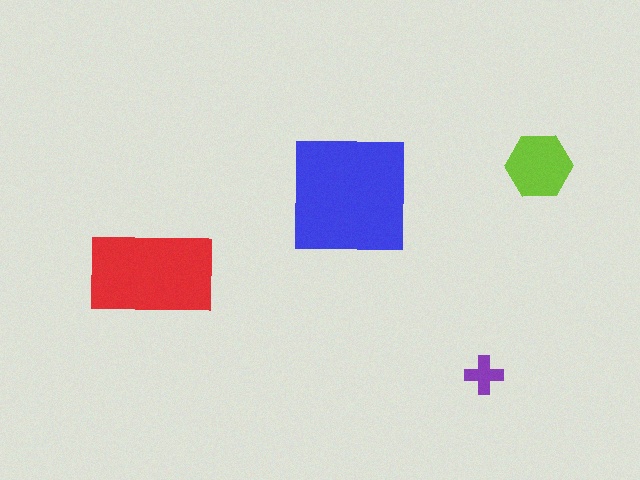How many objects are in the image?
There are 4 objects in the image.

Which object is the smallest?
The purple cross.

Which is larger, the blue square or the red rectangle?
The blue square.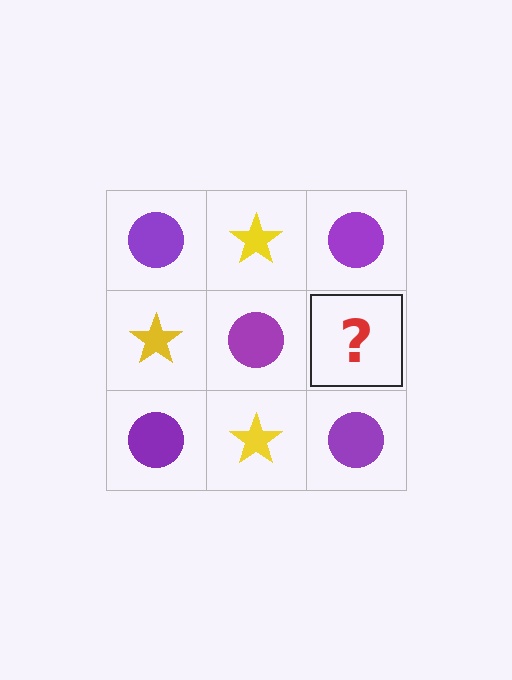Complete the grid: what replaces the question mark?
The question mark should be replaced with a yellow star.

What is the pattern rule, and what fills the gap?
The rule is that it alternates purple circle and yellow star in a checkerboard pattern. The gap should be filled with a yellow star.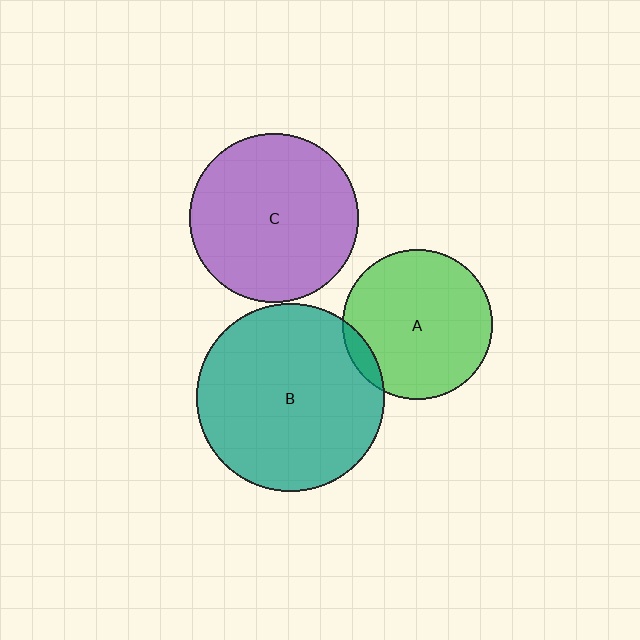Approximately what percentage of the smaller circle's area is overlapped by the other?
Approximately 5%.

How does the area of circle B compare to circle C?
Approximately 1.2 times.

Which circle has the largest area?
Circle B (teal).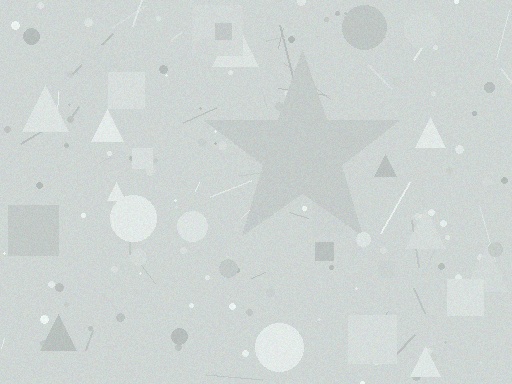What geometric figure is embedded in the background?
A star is embedded in the background.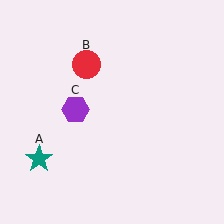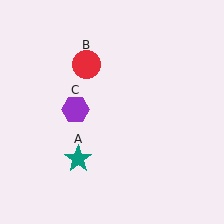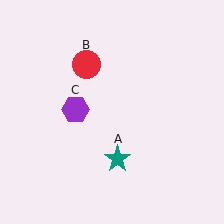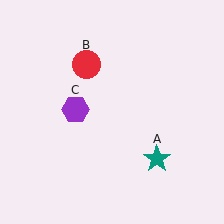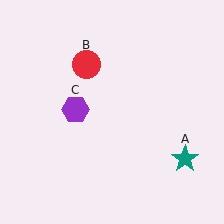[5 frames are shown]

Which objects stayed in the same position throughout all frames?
Red circle (object B) and purple hexagon (object C) remained stationary.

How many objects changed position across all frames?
1 object changed position: teal star (object A).